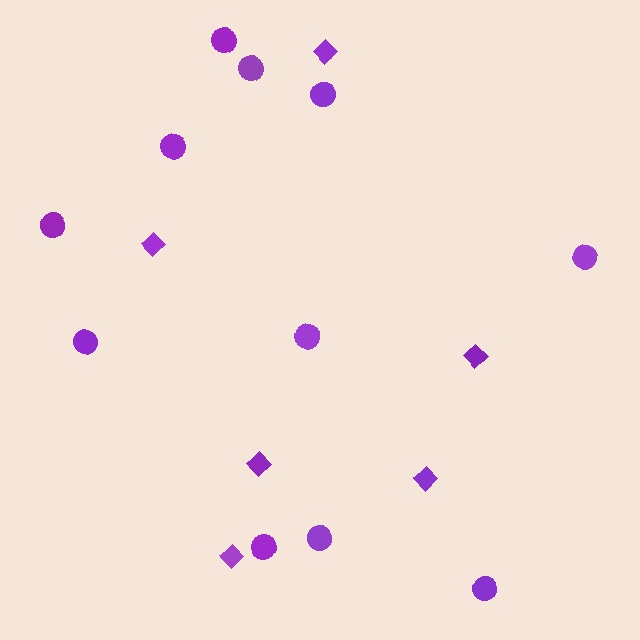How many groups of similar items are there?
There are 2 groups: one group of diamonds (6) and one group of circles (11).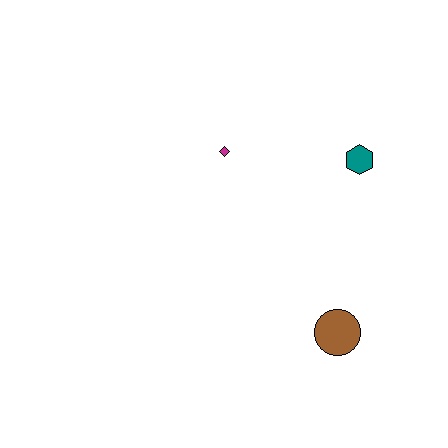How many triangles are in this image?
There are no triangles.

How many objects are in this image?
There are 3 objects.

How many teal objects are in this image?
There is 1 teal object.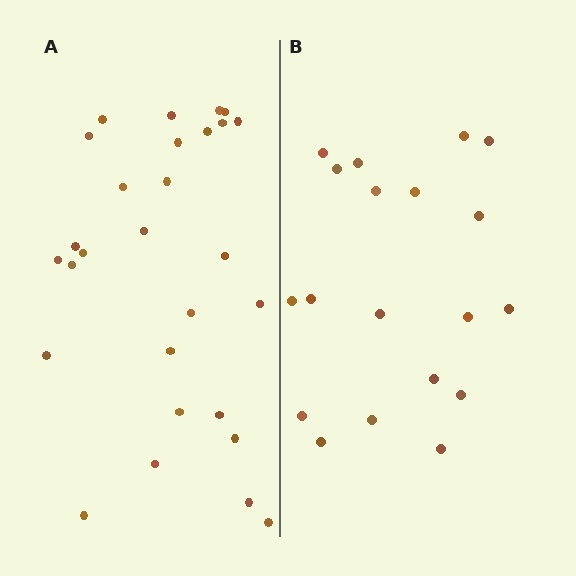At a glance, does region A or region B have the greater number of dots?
Region A (the left region) has more dots.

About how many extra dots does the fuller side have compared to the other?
Region A has roughly 8 or so more dots than region B.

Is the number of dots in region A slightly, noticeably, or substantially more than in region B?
Region A has substantially more. The ratio is roughly 1.5 to 1.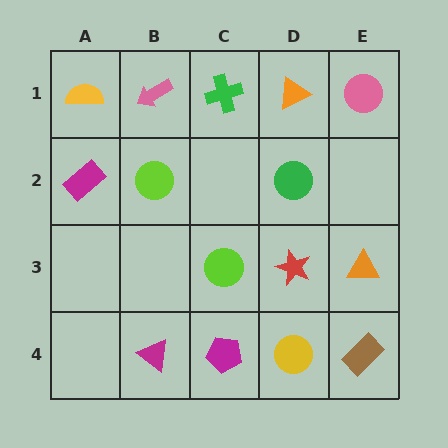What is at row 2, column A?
A magenta rectangle.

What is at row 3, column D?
A red star.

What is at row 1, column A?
A yellow semicircle.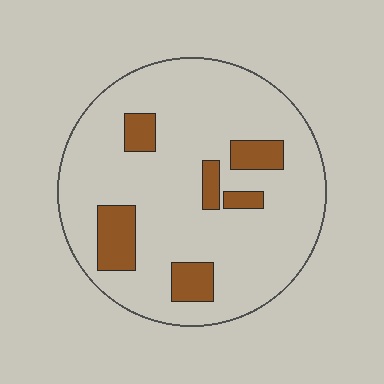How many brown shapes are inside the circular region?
6.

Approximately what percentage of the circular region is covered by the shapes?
Approximately 15%.